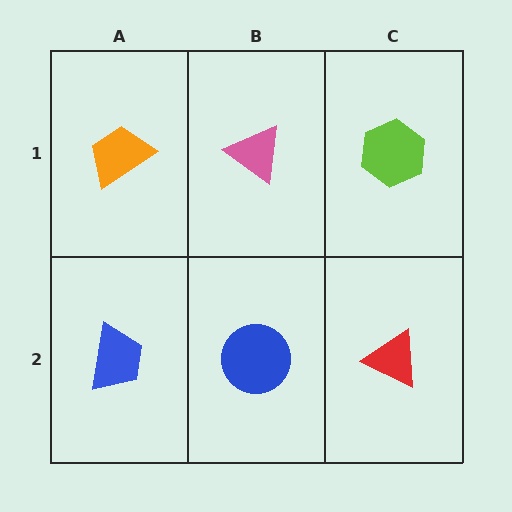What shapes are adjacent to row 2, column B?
A pink triangle (row 1, column B), a blue trapezoid (row 2, column A), a red triangle (row 2, column C).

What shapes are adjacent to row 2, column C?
A lime hexagon (row 1, column C), a blue circle (row 2, column B).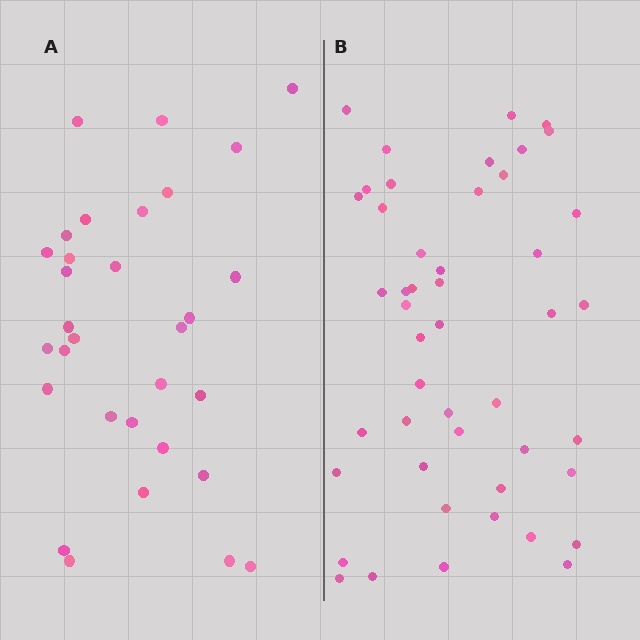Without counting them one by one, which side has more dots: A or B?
Region B (the right region) has more dots.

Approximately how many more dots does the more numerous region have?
Region B has approximately 15 more dots than region A.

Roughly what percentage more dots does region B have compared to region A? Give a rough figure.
About 50% more.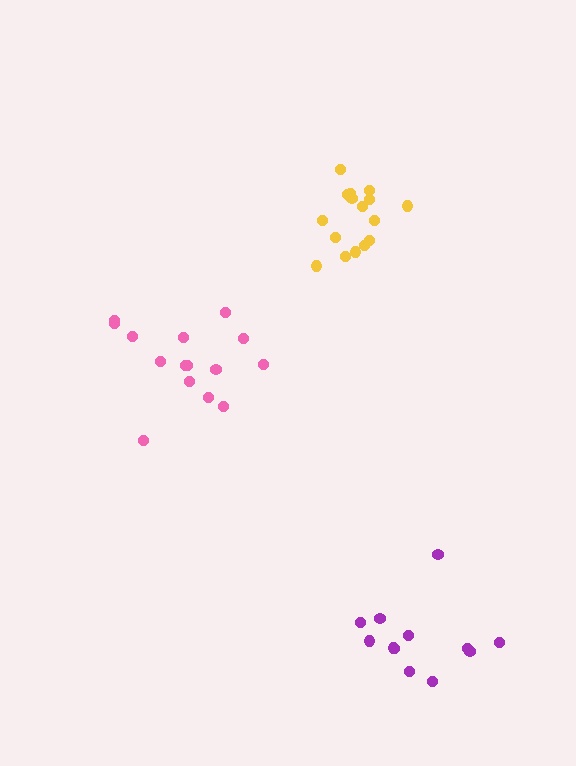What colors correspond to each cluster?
The clusters are colored: purple, pink, yellow.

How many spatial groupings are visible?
There are 3 spatial groupings.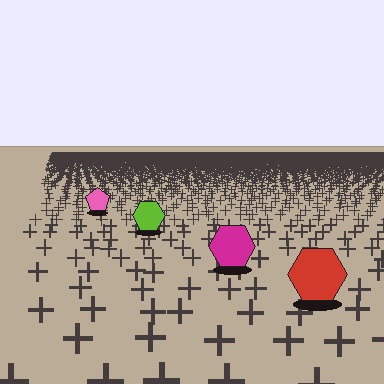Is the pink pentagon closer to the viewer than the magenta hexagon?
No. The magenta hexagon is closer — you can tell from the texture gradient: the ground texture is coarser near it.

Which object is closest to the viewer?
The red hexagon is closest. The texture marks near it are larger and more spread out.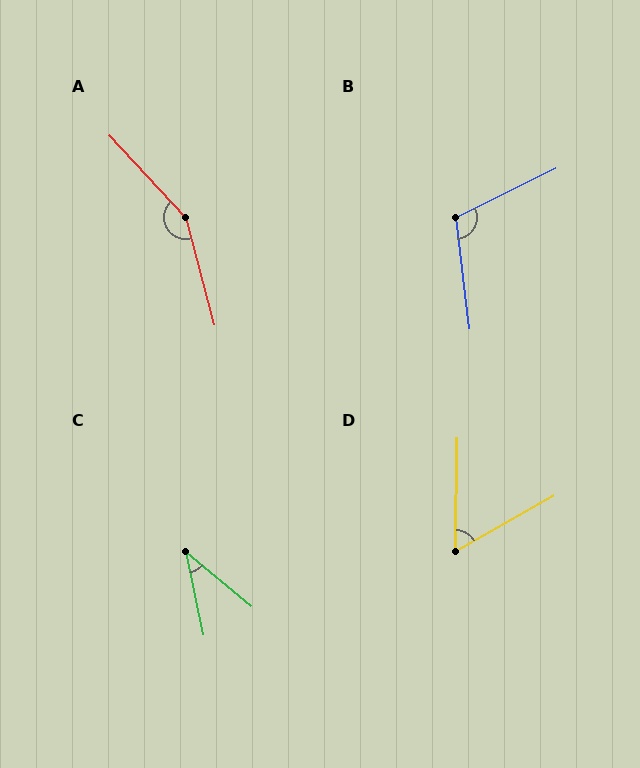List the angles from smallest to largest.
C (39°), D (59°), B (109°), A (152°).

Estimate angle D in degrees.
Approximately 59 degrees.